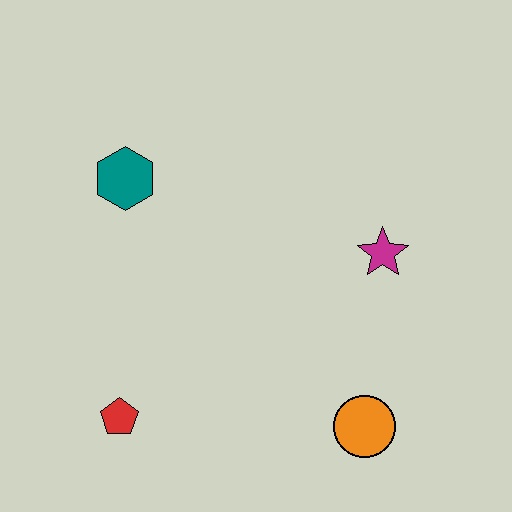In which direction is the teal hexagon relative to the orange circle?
The teal hexagon is above the orange circle.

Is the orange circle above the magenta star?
No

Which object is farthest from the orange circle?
The teal hexagon is farthest from the orange circle.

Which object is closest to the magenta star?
The orange circle is closest to the magenta star.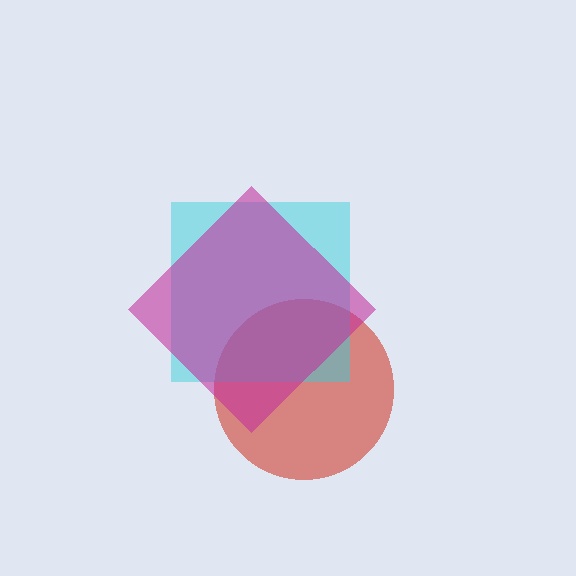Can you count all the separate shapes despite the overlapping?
Yes, there are 3 separate shapes.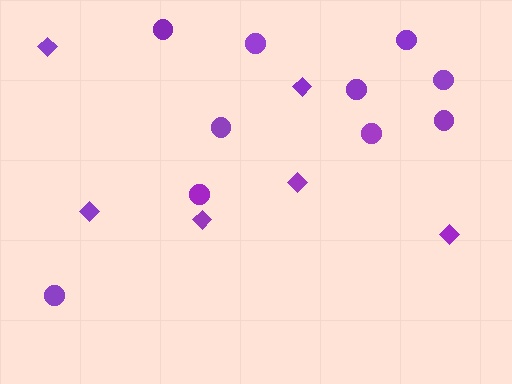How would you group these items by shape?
There are 2 groups: one group of circles (10) and one group of diamonds (6).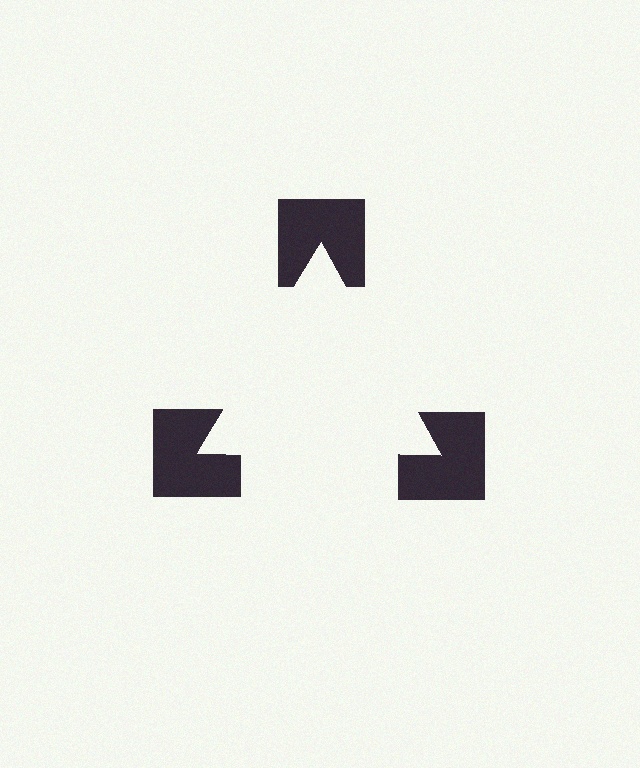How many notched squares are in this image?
There are 3 — one at each vertex of the illusory triangle.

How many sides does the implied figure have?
3 sides.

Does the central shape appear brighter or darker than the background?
It typically appears slightly brighter than the background, even though no actual brightness change is drawn.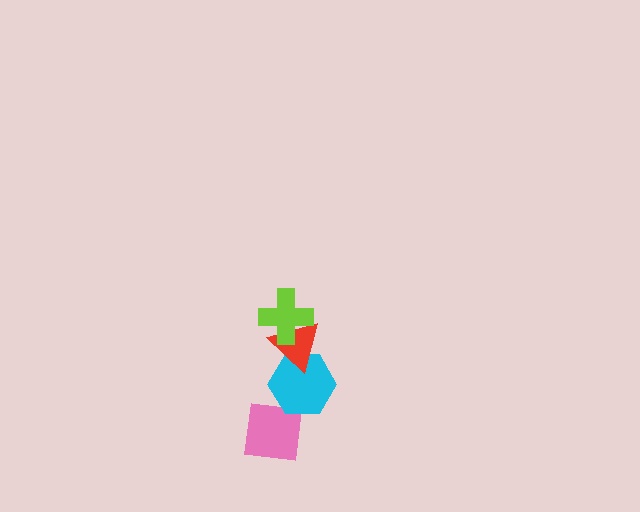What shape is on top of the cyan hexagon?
The red triangle is on top of the cyan hexagon.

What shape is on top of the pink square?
The cyan hexagon is on top of the pink square.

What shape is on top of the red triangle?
The lime cross is on top of the red triangle.